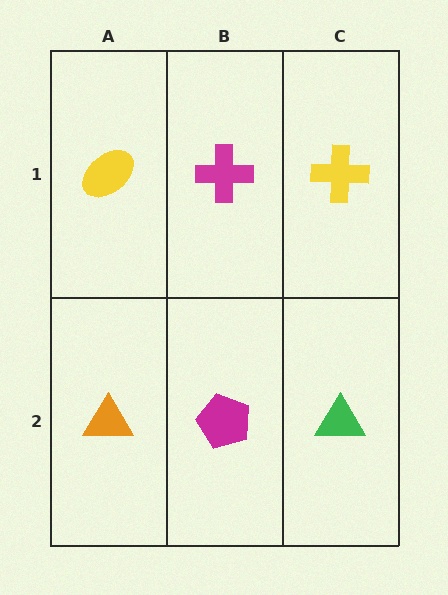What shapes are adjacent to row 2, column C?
A yellow cross (row 1, column C), a magenta pentagon (row 2, column B).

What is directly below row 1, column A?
An orange triangle.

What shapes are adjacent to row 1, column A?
An orange triangle (row 2, column A), a magenta cross (row 1, column B).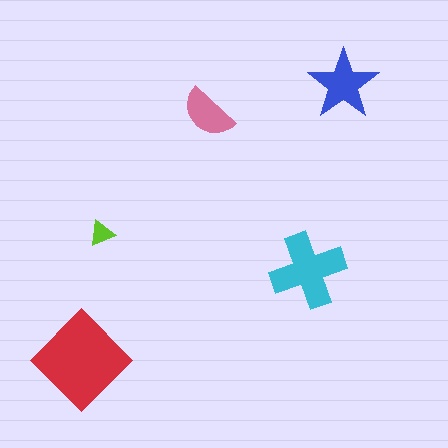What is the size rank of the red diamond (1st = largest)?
1st.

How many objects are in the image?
There are 5 objects in the image.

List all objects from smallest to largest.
The lime triangle, the pink semicircle, the blue star, the cyan cross, the red diamond.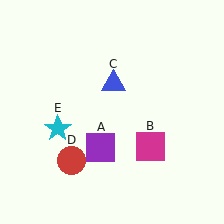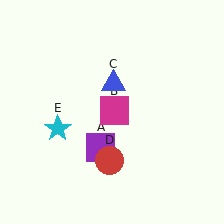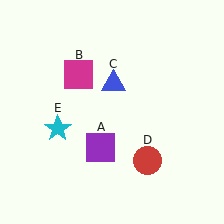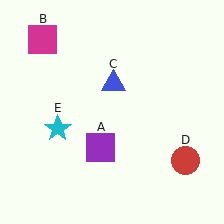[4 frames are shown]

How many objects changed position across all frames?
2 objects changed position: magenta square (object B), red circle (object D).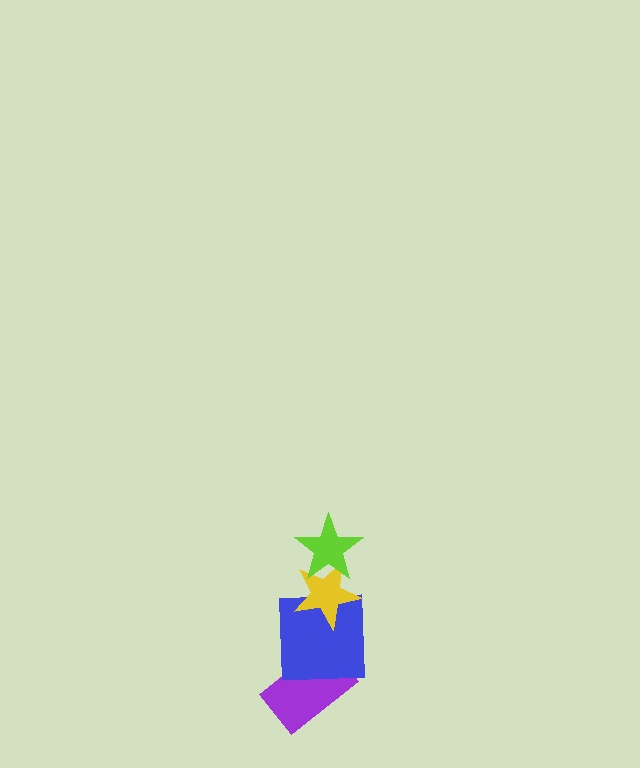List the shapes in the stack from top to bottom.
From top to bottom: the lime star, the yellow star, the blue square, the purple rectangle.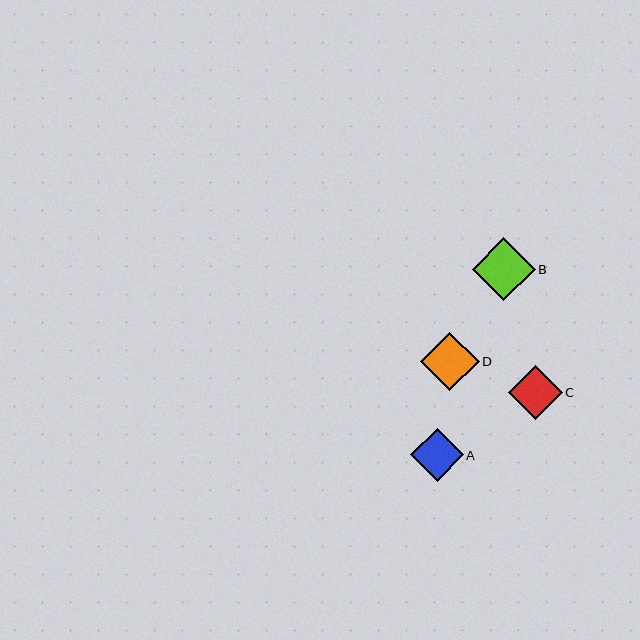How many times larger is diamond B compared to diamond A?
Diamond B is approximately 1.2 times the size of diamond A.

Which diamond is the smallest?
Diamond A is the smallest with a size of approximately 53 pixels.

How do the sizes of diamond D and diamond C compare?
Diamond D and diamond C are approximately the same size.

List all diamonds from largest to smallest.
From largest to smallest: B, D, C, A.